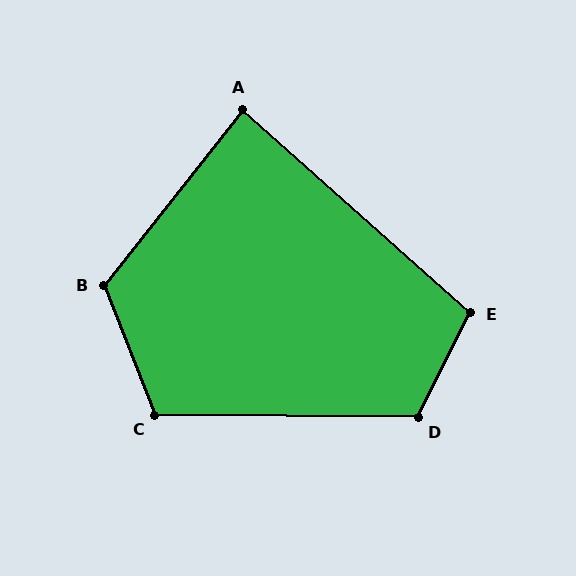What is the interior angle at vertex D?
Approximately 116 degrees (obtuse).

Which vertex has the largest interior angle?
B, at approximately 120 degrees.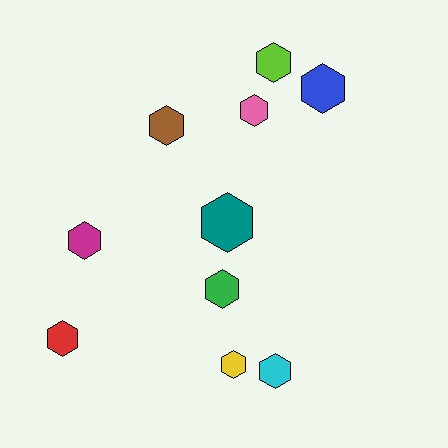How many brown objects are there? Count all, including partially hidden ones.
There is 1 brown object.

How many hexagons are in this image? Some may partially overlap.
There are 10 hexagons.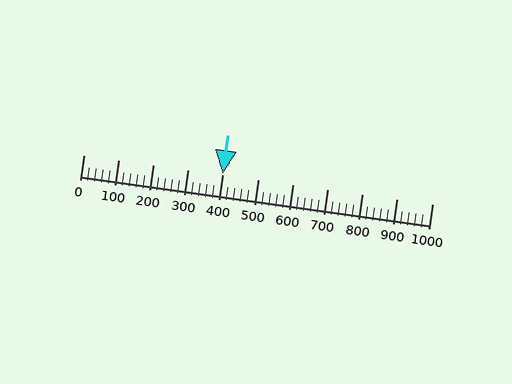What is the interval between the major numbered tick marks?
The major tick marks are spaced 100 units apart.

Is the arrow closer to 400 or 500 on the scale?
The arrow is closer to 400.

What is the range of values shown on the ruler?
The ruler shows values from 0 to 1000.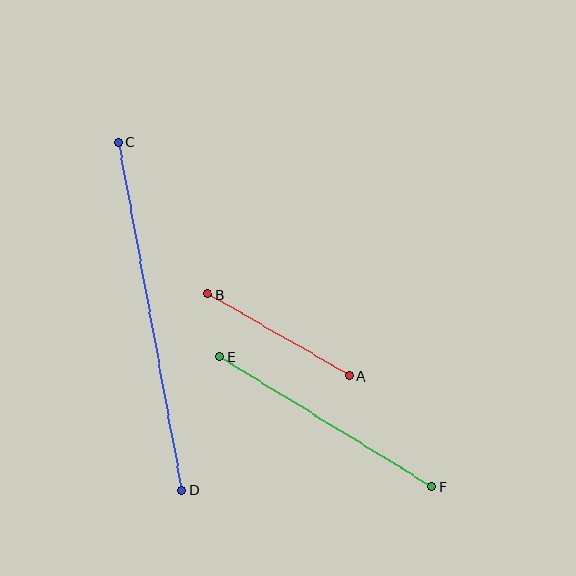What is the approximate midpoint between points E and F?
The midpoint is at approximately (326, 422) pixels.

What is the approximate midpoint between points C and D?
The midpoint is at approximately (150, 316) pixels.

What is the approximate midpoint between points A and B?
The midpoint is at approximately (279, 335) pixels.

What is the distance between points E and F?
The distance is approximately 249 pixels.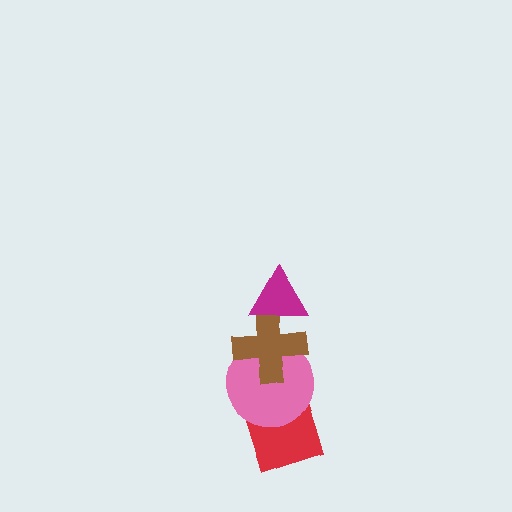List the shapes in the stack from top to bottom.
From top to bottom: the magenta triangle, the brown cross, the pink circle, the red diamond.